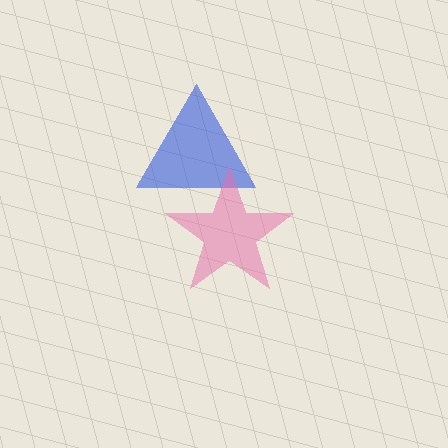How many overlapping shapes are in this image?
There are 2 overlapping shapes in the image.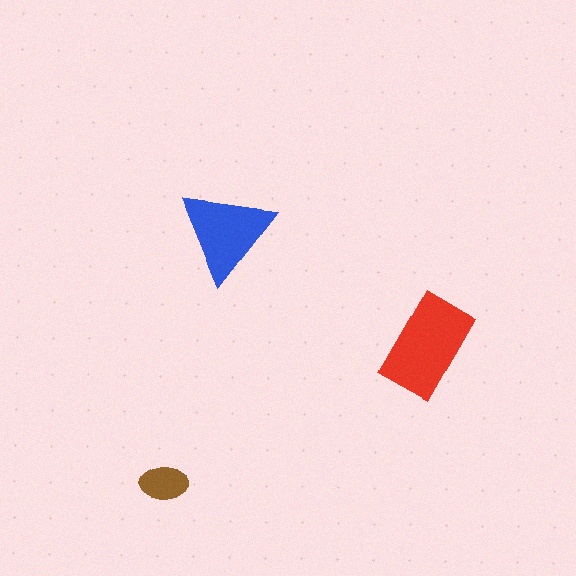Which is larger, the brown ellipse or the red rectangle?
The red rectangle.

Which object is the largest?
The red rectangle.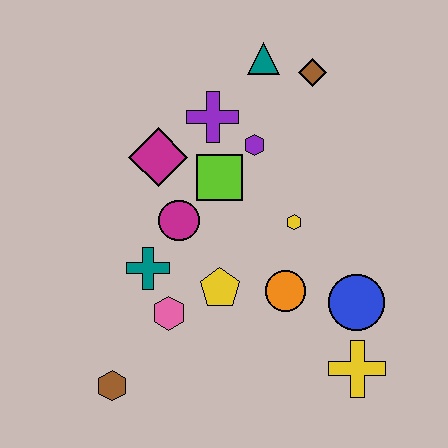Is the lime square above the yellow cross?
Yes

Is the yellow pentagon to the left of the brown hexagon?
No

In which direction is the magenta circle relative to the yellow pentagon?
The magenta circle is above the yellow pentagon.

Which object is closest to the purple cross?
The purple hexagon is closest to the purple cross.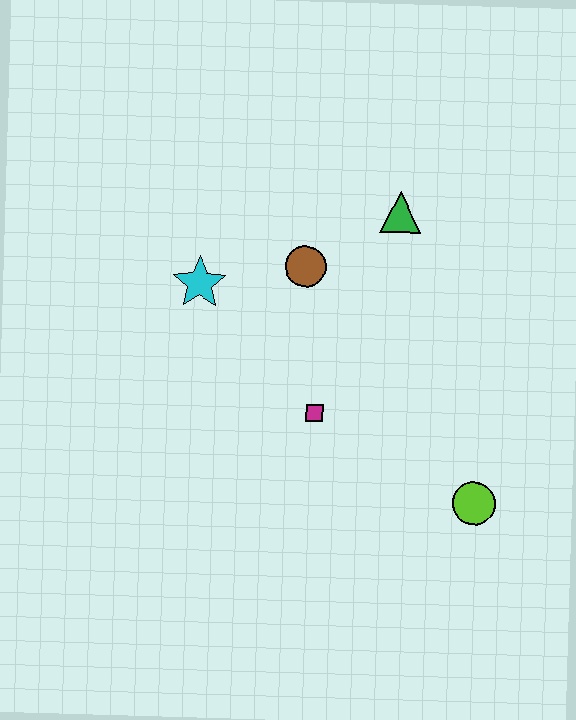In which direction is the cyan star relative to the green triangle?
The cyan star is to the left of the green triangle.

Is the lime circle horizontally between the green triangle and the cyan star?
No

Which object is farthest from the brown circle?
The lime circle is farthest from the brown circle.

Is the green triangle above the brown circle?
Yes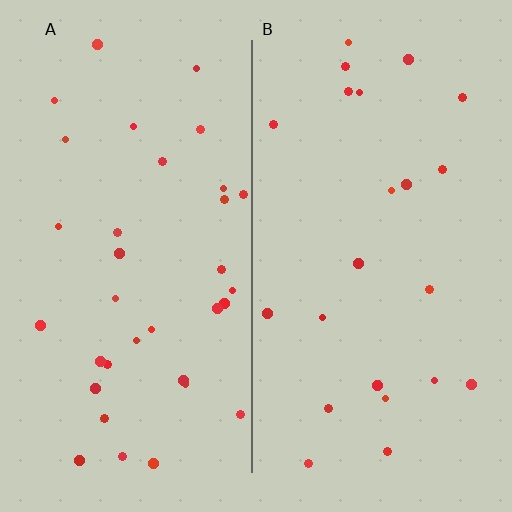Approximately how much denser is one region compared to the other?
Approximately 1.5× — region A over region B.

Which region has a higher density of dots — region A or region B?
A (the left).